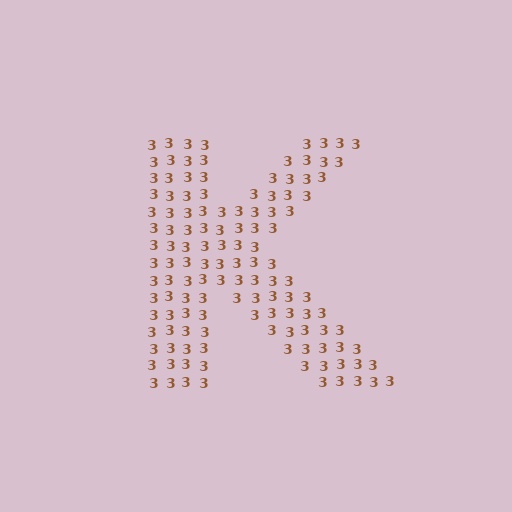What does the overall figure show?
The overall figure shows the letter K.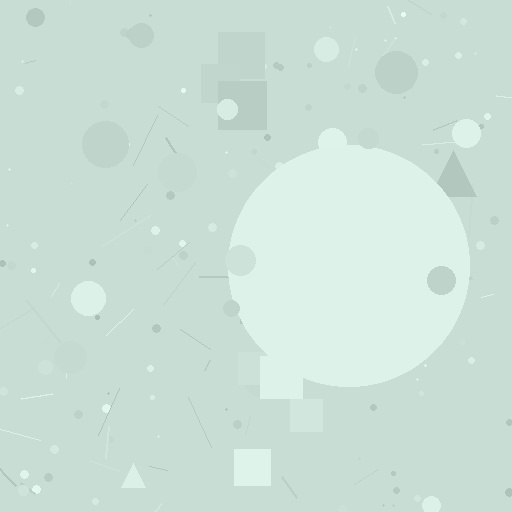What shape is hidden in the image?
A circle is hidden in the image.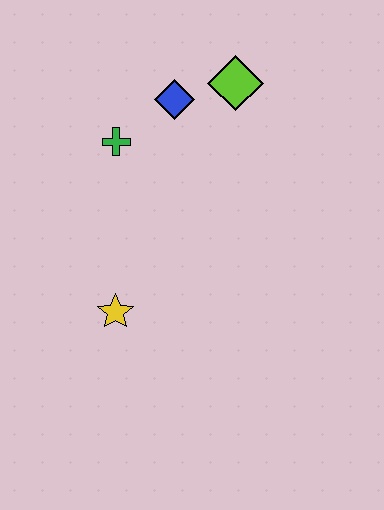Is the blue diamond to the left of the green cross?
No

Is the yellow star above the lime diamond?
No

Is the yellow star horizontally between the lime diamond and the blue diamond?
No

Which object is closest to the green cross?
The blue diamond is closest to the green cross.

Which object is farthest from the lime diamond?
The yellow star is farthest from the lime diamond.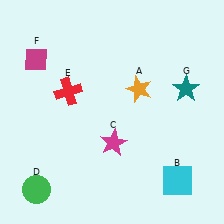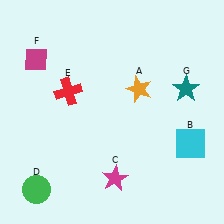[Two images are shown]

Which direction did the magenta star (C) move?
The magenta star (C) moved down.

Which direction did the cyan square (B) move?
The cyan square (B) moved up.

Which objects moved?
The objects that moved are: the cyan square (B), the magenta star (C).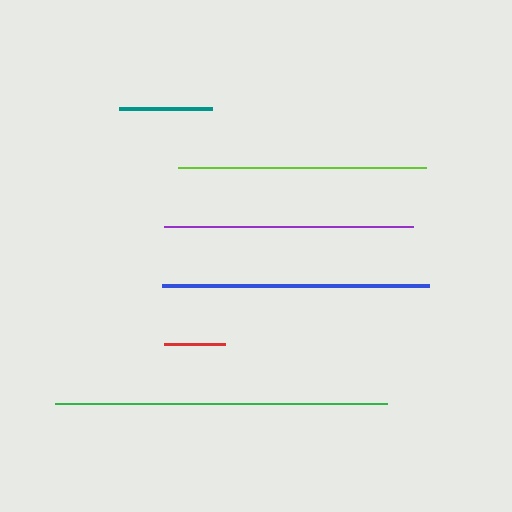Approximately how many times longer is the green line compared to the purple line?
The green line is approximately 1.3 times the length of the purple line.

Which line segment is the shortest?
The red line is the shortest at approximately 61 pixels.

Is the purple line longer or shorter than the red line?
The purple line is longer than the red line.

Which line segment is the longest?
The green line is the longest at approximately 332 pixels.